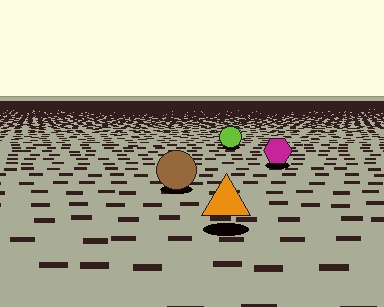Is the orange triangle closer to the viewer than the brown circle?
Yes. The orange triangle is closer — you can tell from the texture gradient: the ground texture is coarser near it.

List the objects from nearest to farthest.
From nearest to farthest: the orange triangle, the brown circle, the magenta hexagon, the lime circle.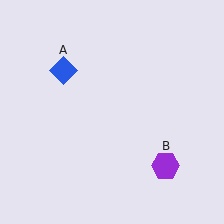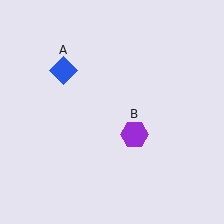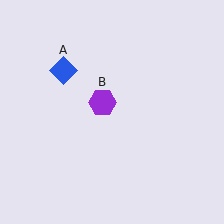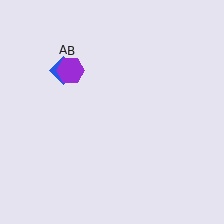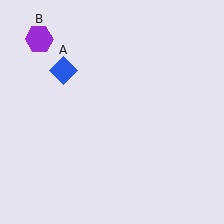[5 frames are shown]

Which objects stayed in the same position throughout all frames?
Blue diamond (object A) remained stationary.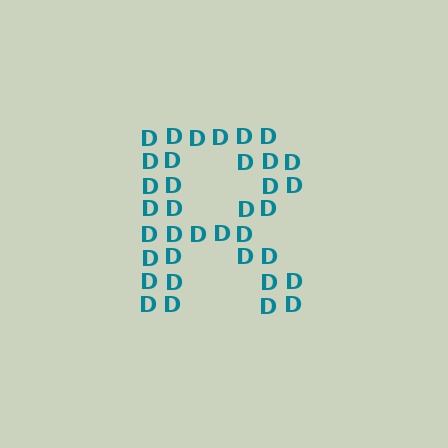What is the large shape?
The large shape is the letter R.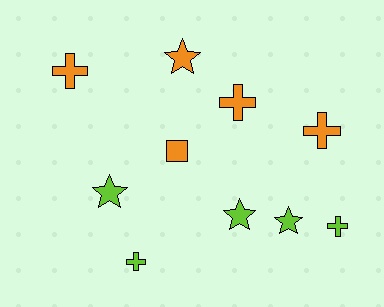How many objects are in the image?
There are 10 objects.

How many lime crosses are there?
There are 2 lime crosses.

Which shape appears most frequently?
Cross, with 5 objects.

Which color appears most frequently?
Lime, with 5 objects.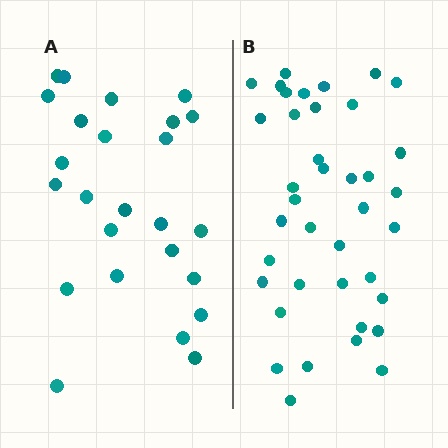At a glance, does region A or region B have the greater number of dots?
Region B (the right region) has more dots.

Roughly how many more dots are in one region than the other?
Region B has approximately 15 more dots than region A.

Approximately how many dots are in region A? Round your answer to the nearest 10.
About 20 dots. (The exact count is 25, which rounds to 20.)